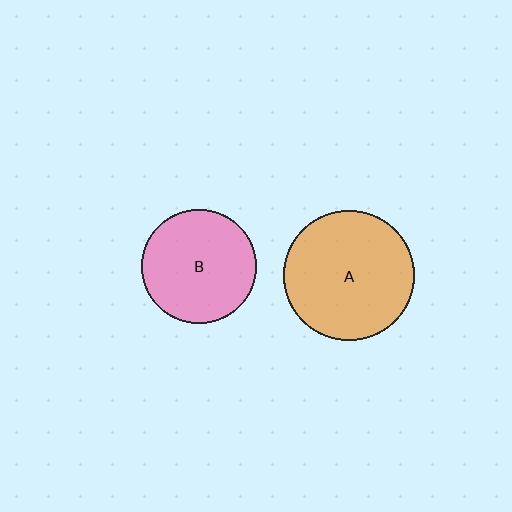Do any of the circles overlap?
No, none of the circles overlap.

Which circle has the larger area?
Circle A (orange).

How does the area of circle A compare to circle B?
Approximately 1.3 times.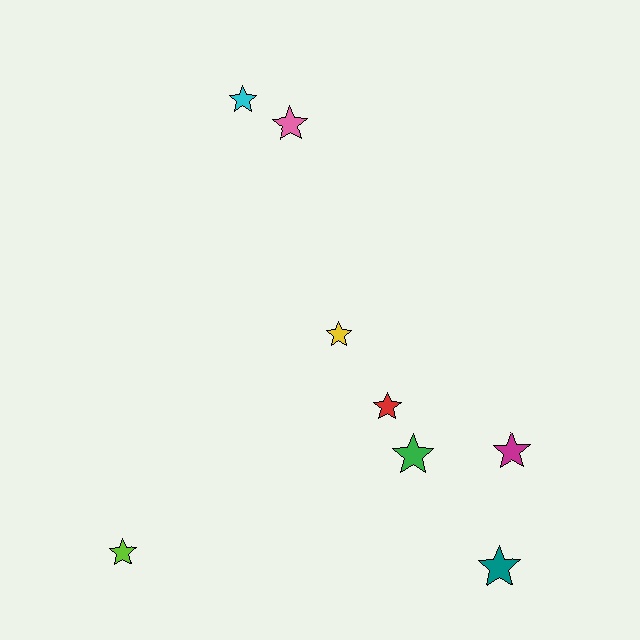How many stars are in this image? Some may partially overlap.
There are 8 stars.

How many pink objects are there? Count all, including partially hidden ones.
There is 1 pink object.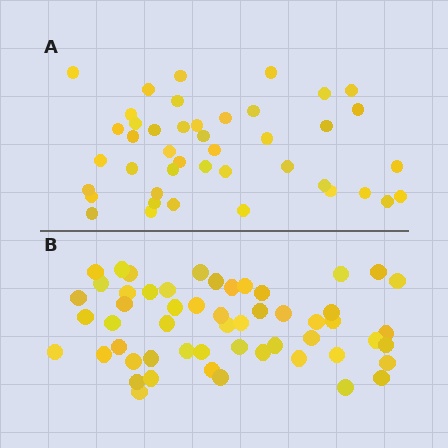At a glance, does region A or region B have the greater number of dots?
Region B (the bottom region) has more dots.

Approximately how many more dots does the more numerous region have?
Region B has roughly 12 or so more dots than region A.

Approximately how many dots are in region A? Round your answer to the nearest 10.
About 40 dots. (The exact count is 43, which rounds to 40.)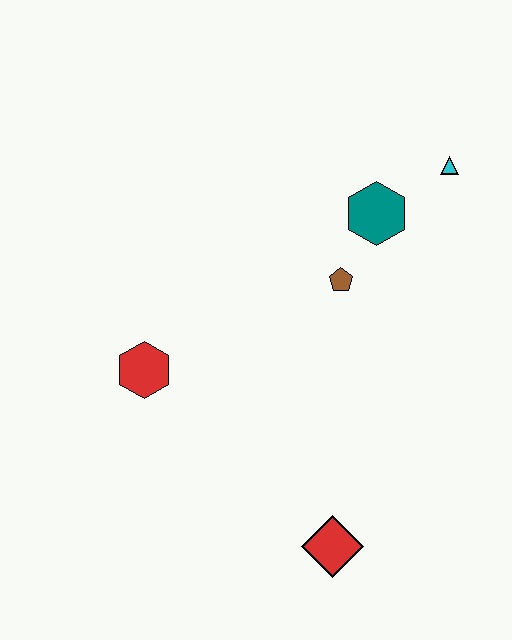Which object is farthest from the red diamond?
The cyan triangle is farthest from the red diamond.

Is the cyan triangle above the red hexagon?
Yes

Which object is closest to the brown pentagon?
The teal hexagon is closest to the brown pentagon.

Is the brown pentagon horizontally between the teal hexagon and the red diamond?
Yes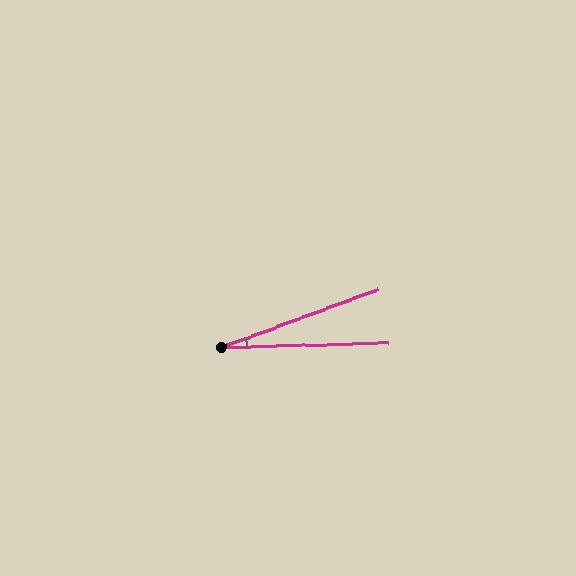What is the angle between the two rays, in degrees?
Approximately 19 degrees.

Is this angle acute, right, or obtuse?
It is acute.